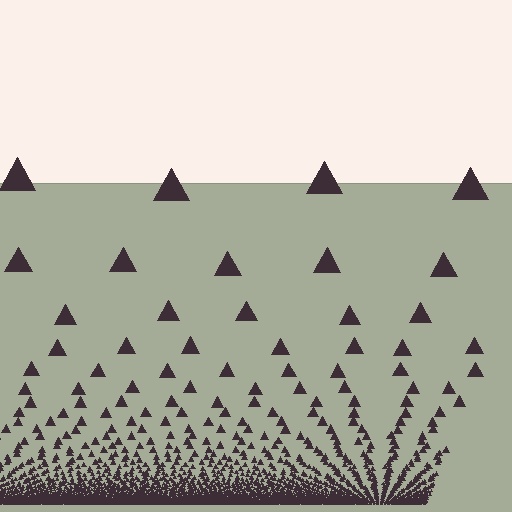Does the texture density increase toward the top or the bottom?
Density increases toward the bottom.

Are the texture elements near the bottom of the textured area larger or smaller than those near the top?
Smaller. The gradient is inverted — elements near the bottom are smaller and denser.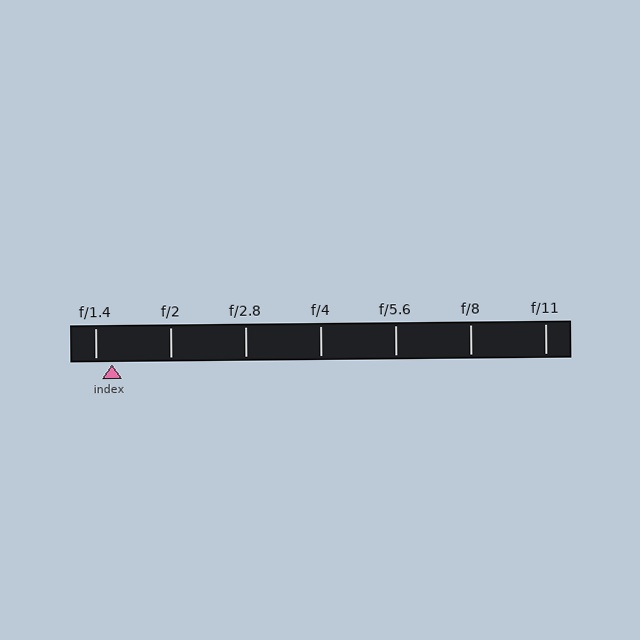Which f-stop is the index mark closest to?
The index mark is closest to f/1.4.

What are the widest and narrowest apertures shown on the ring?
The widest aperture shown is f/1.4 and the narrowest is f/11.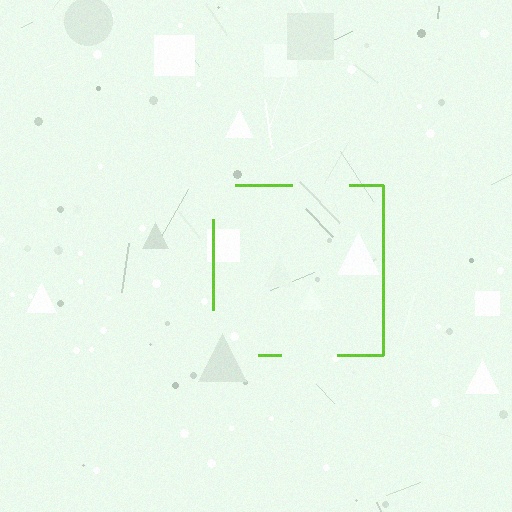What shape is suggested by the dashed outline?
The dashed outline suggests a square.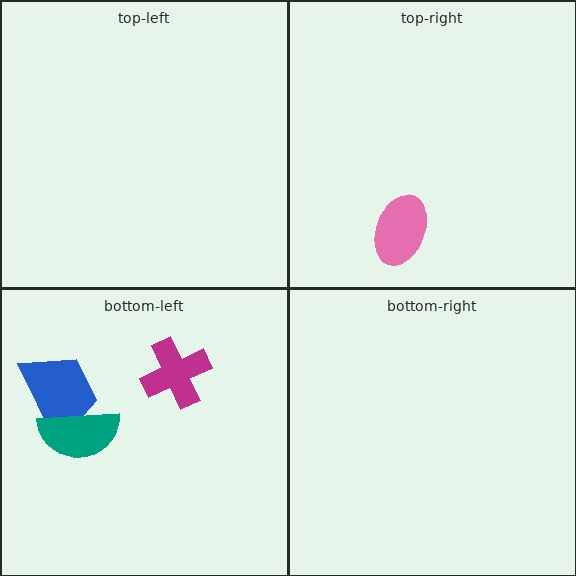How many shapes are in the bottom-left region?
3.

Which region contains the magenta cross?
The bottom-left region.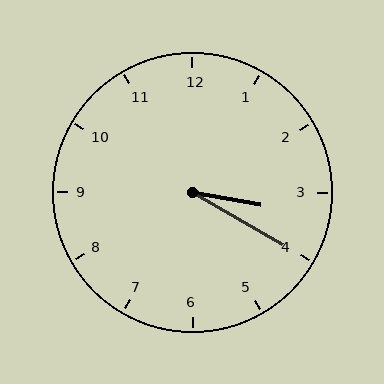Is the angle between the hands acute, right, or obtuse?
It is acute.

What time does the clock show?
3:20.